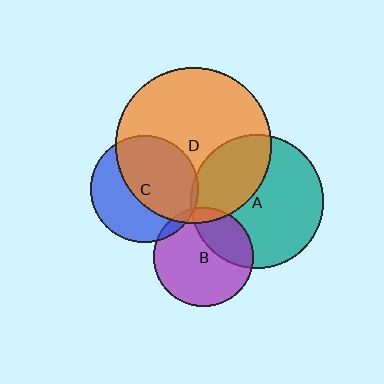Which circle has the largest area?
Circle D (orange).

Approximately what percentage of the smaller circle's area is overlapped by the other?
Approximately 10%.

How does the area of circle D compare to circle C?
Approximately 2.1 times.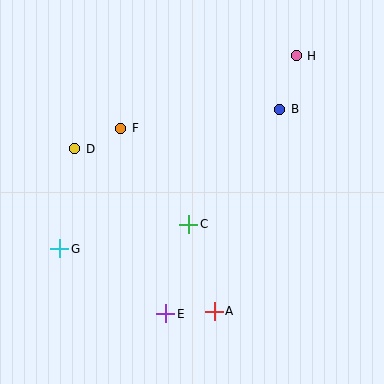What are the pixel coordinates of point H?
Point H is at (296, 56).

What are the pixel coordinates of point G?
Point G is at (60, 249).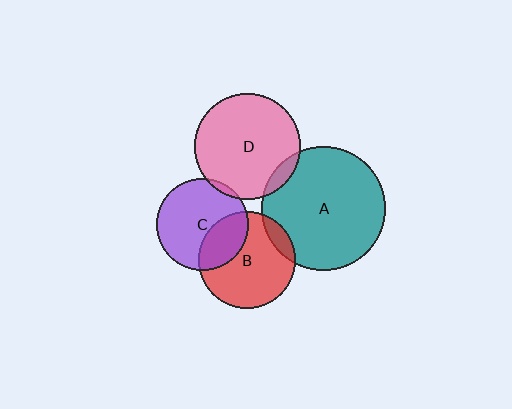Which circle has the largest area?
Circle A (teal).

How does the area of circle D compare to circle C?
Approximately 1.3 times.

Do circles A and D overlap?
Yes.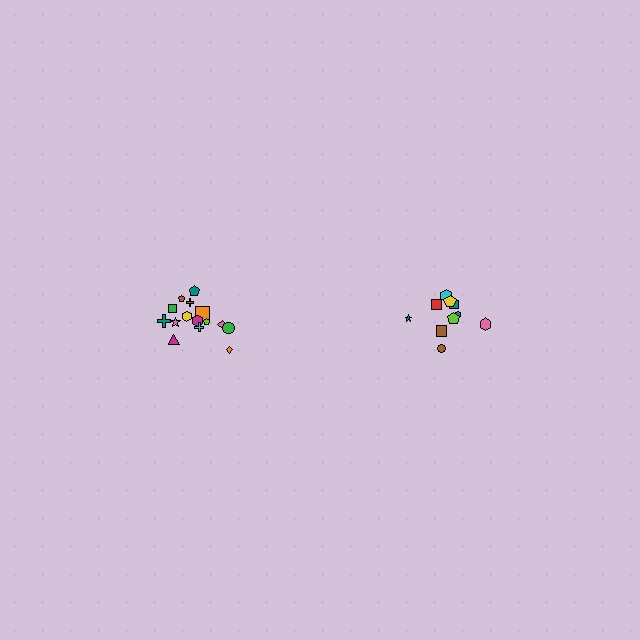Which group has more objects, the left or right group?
The left group.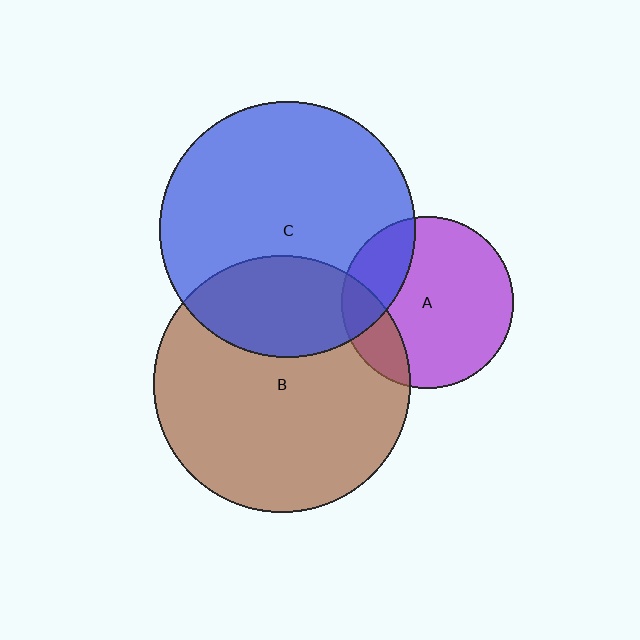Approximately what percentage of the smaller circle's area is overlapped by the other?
Approximately 25%.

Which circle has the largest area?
Circle B (brown).